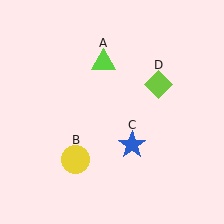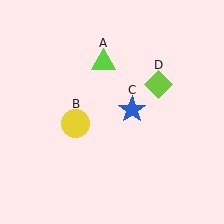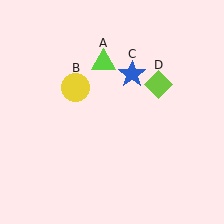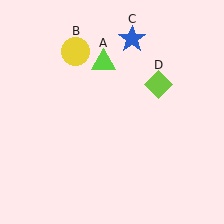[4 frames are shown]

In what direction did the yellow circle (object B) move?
The yellow circle (object B) moved up.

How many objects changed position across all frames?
2 objects changed position: yellow circle (object B), blue star (object C).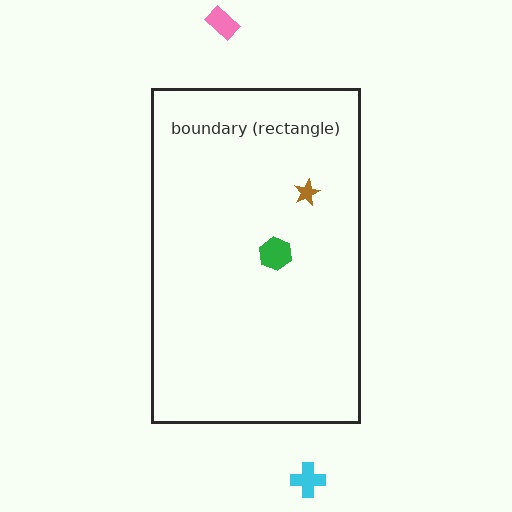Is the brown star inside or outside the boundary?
Inside.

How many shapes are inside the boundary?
2 inside, 2 outside.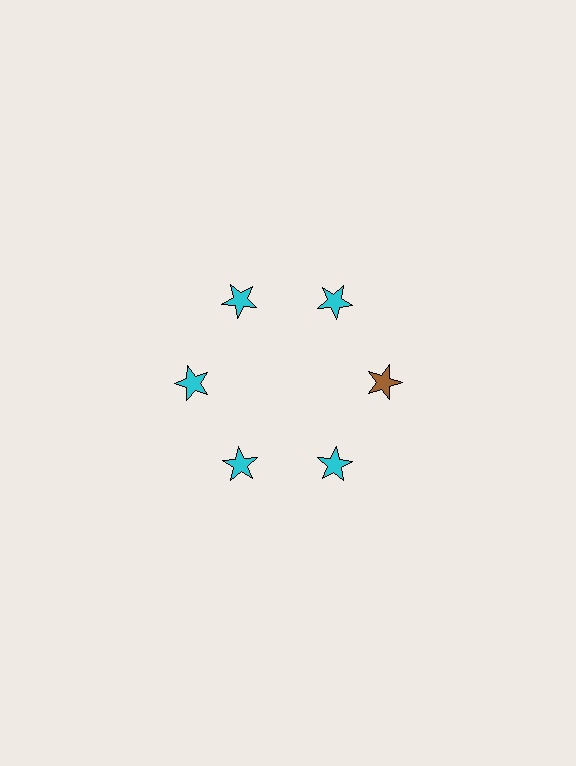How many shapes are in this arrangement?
There are 6 shapes arranged in a ring pattern.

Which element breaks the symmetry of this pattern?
The brown star at roughly the 3 o'clock position breaks the symmetry. All other shapes are cyan stars.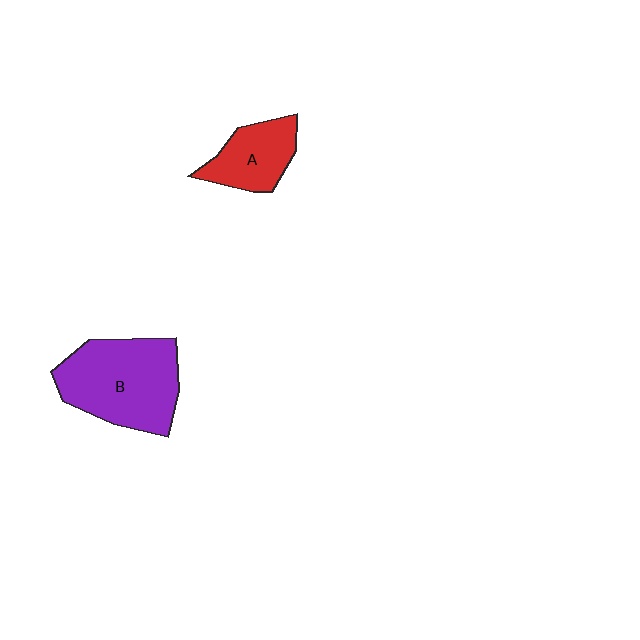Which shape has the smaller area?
Shape A (red).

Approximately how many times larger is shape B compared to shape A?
Approximately 1.9 times.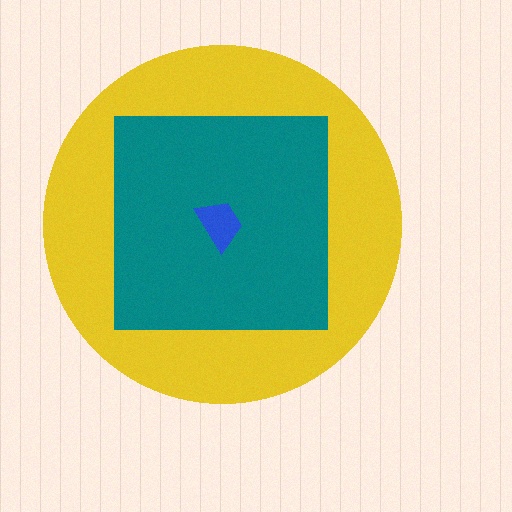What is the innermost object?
The blue trapezoid.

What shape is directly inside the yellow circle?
The teal square.